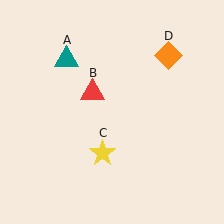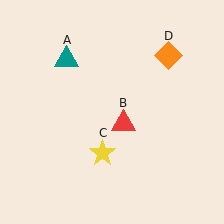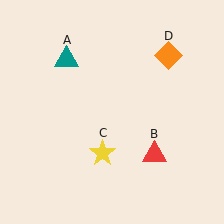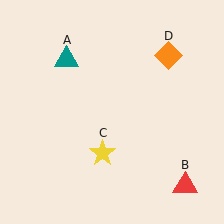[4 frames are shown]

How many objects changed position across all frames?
1 object changed position: red triangle (object B).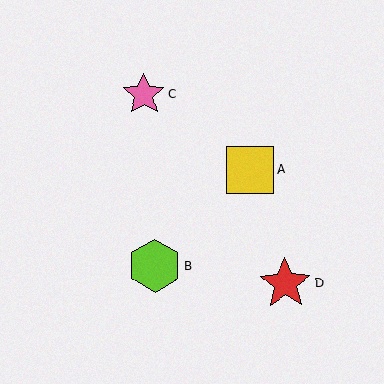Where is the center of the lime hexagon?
The center of the lime hexagon is at (155, 266).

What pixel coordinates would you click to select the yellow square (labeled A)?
Click at (250, 170) to select the yellow square A.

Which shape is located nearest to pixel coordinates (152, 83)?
The pink star (labeled C) at (144, 95) is nearest to that location.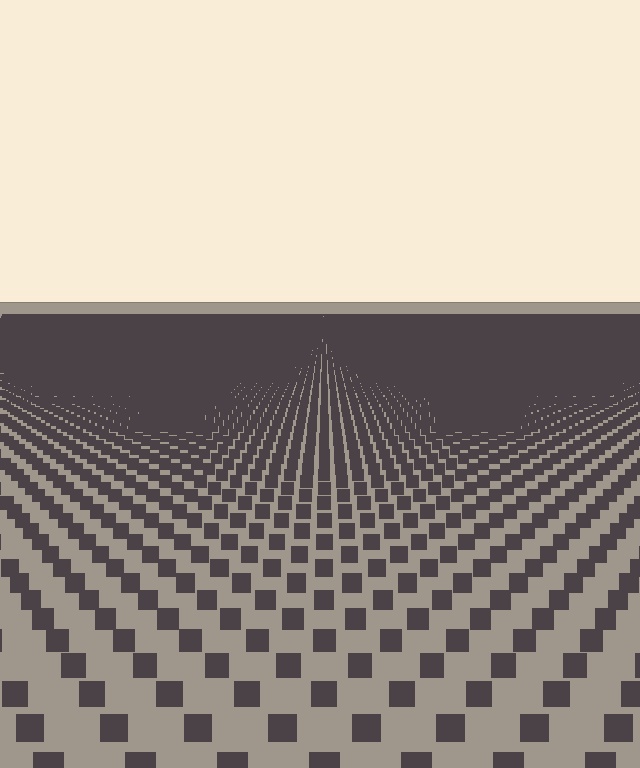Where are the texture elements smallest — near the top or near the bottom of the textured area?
Near the top.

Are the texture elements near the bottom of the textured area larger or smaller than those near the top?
Larger. Near the bottom, elements are closer to the viewer and appear at a bigger on-screen size.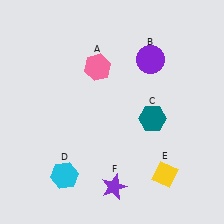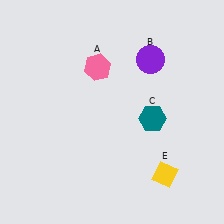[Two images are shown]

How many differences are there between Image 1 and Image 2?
There are 2 differences between the two images.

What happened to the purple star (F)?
The purple star (F) was removed in Image 2. It was in the bottom-right area of Image 1.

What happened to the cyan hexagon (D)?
The cyan hexagon (D) was removed in Image 2. It was in the bottom-left area of Image 1.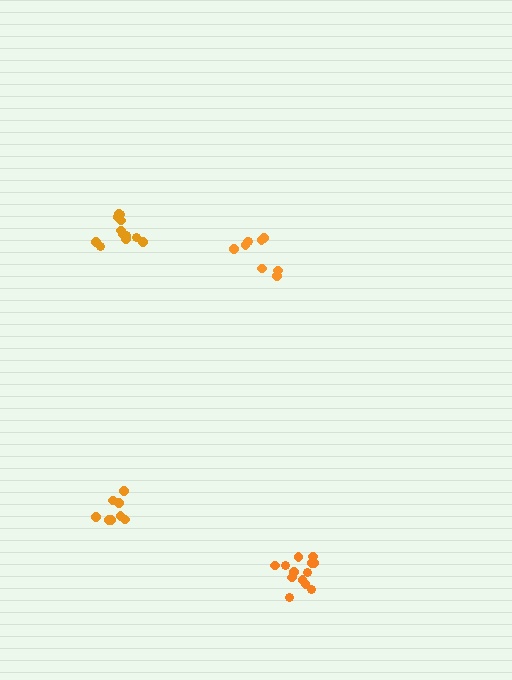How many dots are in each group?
Group 1: 12 dots, Group 2: 8 dots, Group 3: 13 dots, Group 4: 9 dots (42 total).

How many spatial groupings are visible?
There are 4 spatial groupings.